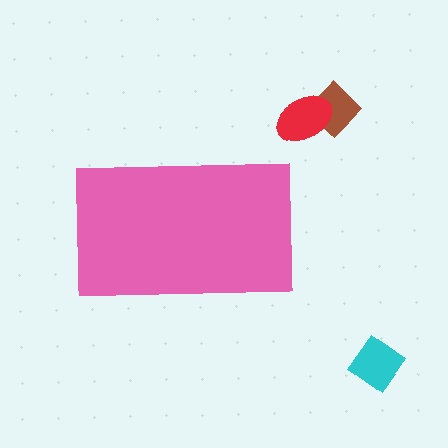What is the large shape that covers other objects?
A pink rectangle.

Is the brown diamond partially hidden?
No, the brown diamond is fully visible.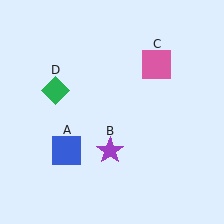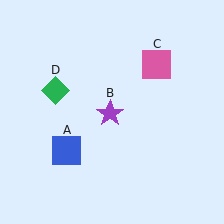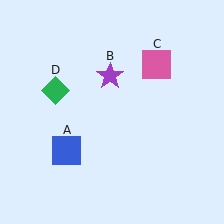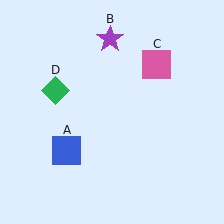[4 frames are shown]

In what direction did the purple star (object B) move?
The purple star (object B) moved up.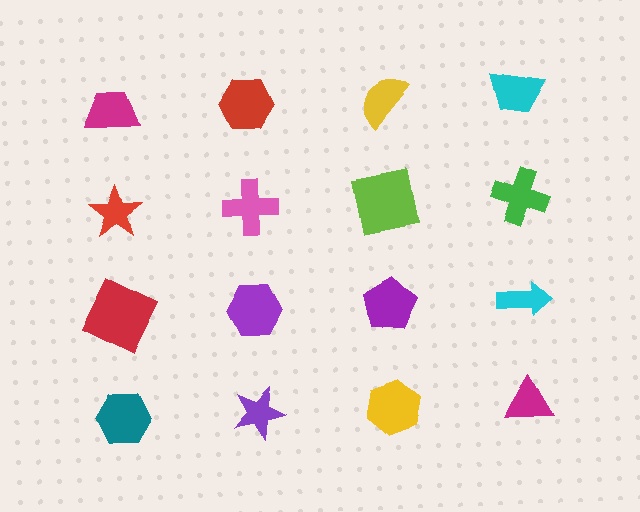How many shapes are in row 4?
4 shapes.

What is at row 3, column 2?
A purple hexagon.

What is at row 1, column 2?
A red hexagon.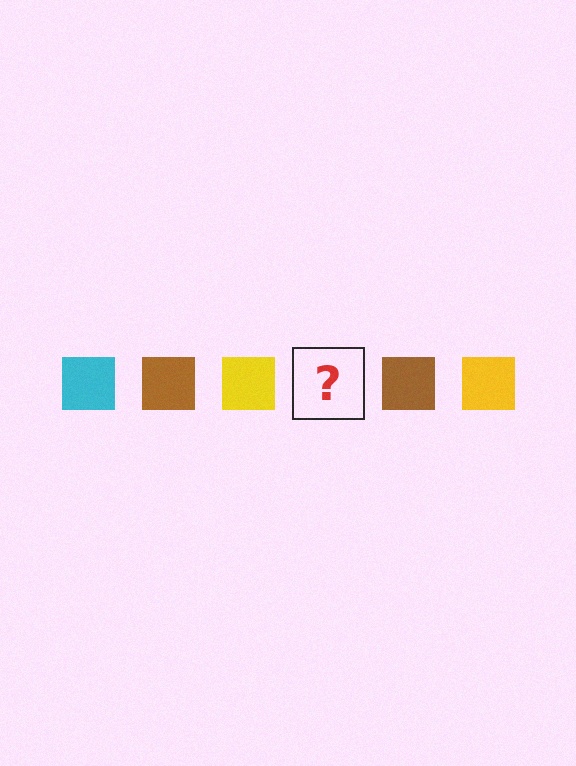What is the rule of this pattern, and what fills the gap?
The rule is that the pattern cycles through cyan, brown, yellow squares. The gap should be filled with a cyan square.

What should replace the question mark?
The question mark should be replaced with a cyan square.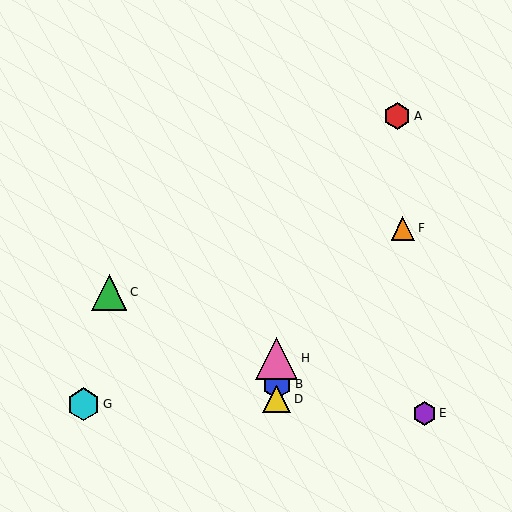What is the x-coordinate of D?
Object D is at x≈277.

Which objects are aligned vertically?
Objects B, D, H are aligned vertically.